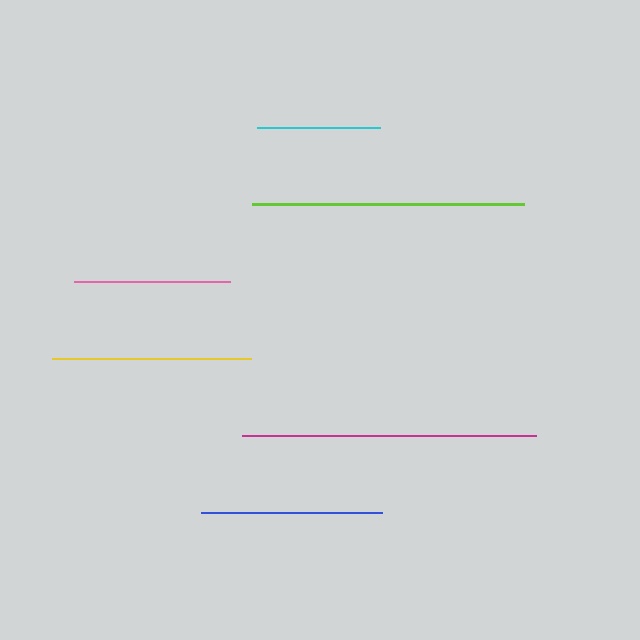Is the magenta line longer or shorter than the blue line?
The magenta line is longer than the blue line.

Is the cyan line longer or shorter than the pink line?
The pink line is longer than the cyan line.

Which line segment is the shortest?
The cyan line is the shortest at approximately 123 pixels.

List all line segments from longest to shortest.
From longest to shortest: magenta, lime, yellow, blue, pink, cyan.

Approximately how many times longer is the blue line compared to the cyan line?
The blue line is approximately 1.5 times the length of the cyan line.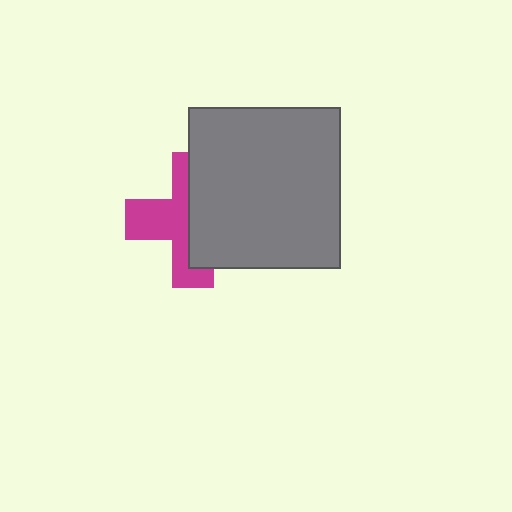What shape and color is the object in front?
The object in front is a gray rectangle.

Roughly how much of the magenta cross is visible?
About half of it is visible (roughly 47%).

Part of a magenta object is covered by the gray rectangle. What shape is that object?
It is a cross.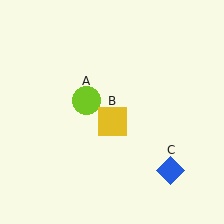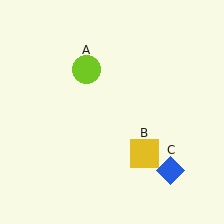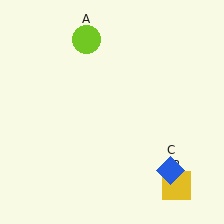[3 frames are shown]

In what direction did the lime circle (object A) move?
The lime circle (object A) moved up.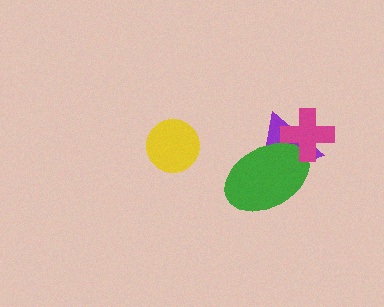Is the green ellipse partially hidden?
Yes, it is partially covered by another shape.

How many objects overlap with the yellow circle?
0 objects overlap with the yellow circle.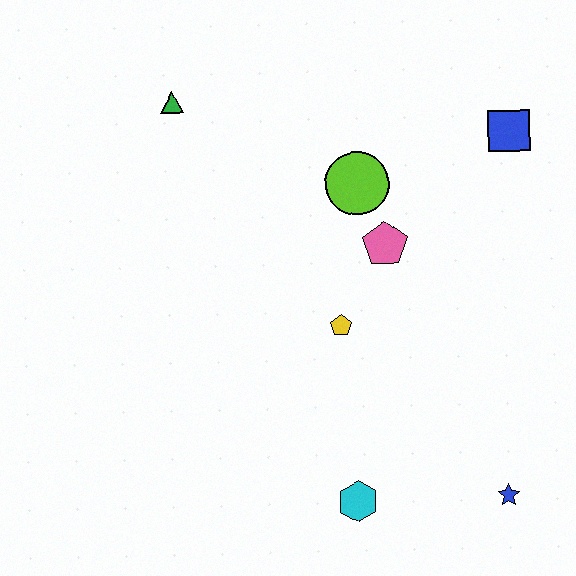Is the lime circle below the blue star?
No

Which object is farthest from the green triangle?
The blue star is farthest from the green triangle.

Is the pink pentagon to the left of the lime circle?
No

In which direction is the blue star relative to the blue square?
The blue star is below the blue square.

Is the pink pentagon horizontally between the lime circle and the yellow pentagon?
No